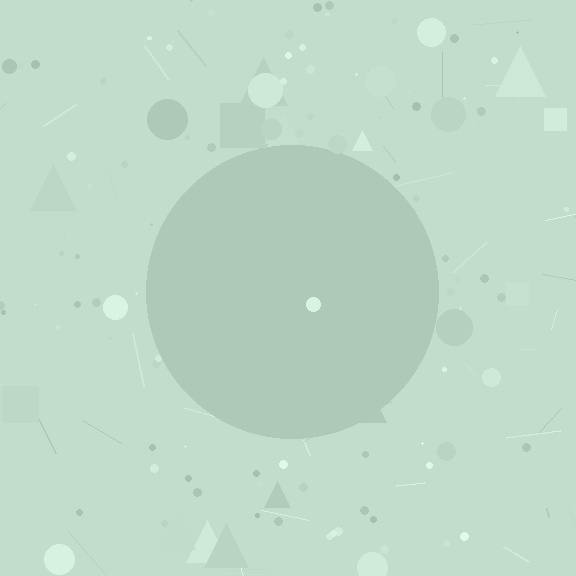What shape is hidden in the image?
A circle is hidden in the image.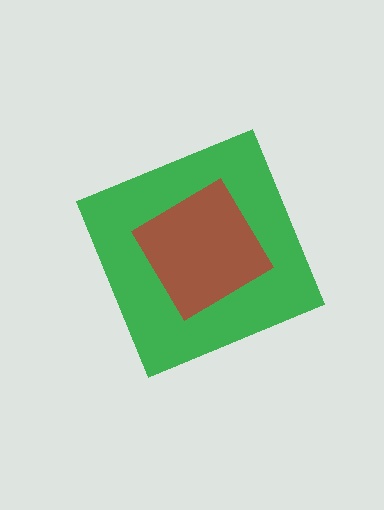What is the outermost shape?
The green diamond.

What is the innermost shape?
The brown diamond.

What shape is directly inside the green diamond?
The brown diamond.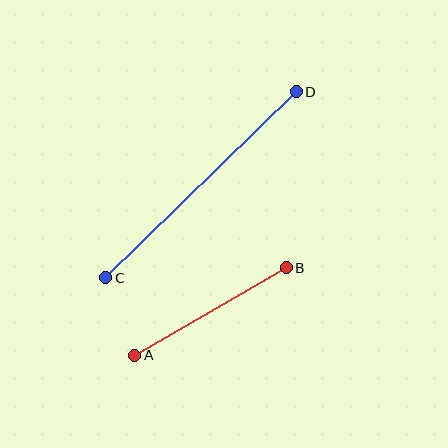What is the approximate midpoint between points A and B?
The midpoint is at approximately (210, 312) pixels.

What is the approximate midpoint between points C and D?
The midpoint is at approximately (201, 185) pixels.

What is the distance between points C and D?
The distance is approximately 266 pixels.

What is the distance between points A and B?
The distance is approximately 175 pixels.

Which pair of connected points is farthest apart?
Points C and D are farthest apart.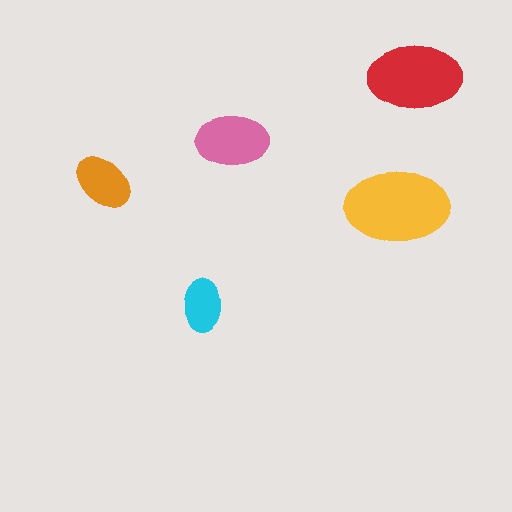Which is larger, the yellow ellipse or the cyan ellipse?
The yellow one.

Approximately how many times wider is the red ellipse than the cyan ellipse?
About 1.5 times wider.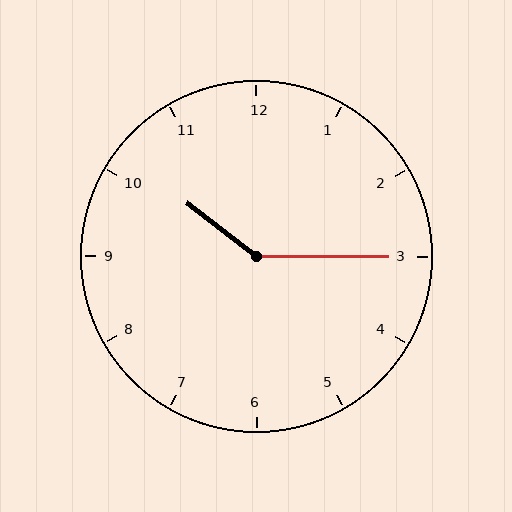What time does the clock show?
10:15.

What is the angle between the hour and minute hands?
Approximately 142 degrees.